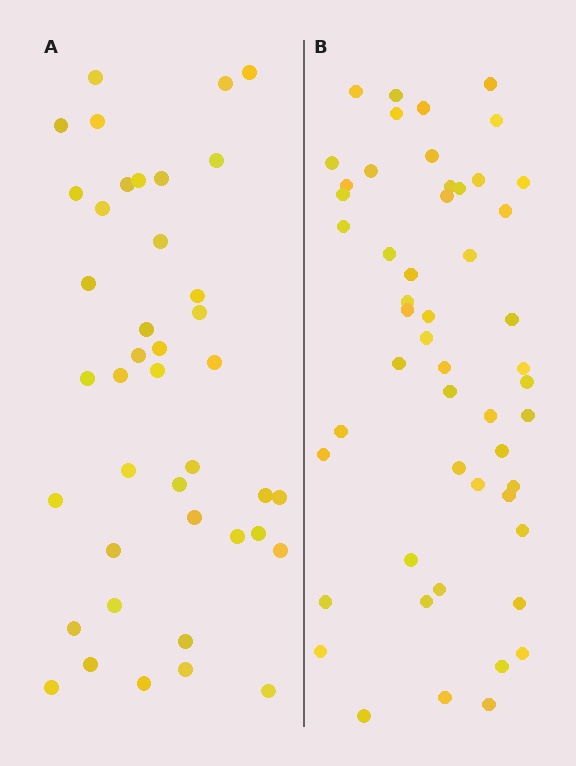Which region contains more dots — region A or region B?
Region B (the right region) has more dots.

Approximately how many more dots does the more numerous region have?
Region B has roughly 12 or so more dots than region A.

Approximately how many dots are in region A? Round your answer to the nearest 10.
About 40 dots. (The exact count is 41, which rounds to 40.)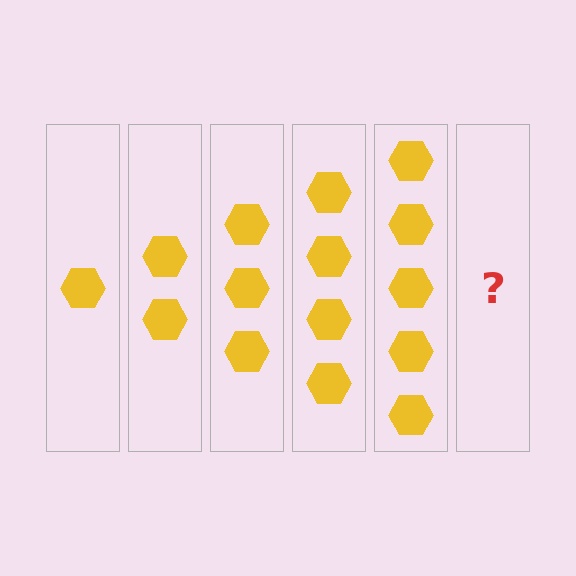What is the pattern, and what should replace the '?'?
The pattern is that each step adds one more hexagon. The '?' should be 6 hexagons.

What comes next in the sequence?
The next element should be 6 hexagons.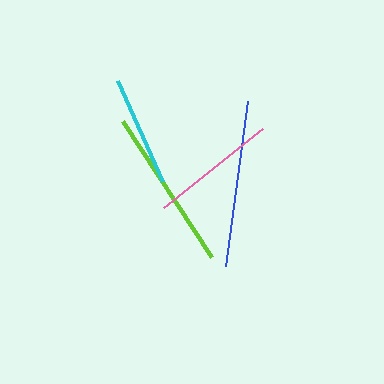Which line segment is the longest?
The blue line is the longest at approximately 167 pixels.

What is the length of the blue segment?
The blue segment is approximately 167 pixels long.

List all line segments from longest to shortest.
From longest to shortest: blue, lime, pink, cyan.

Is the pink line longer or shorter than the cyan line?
The pink line is longer than the cyan line.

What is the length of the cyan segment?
The cyan segment is approximately 111 pixels long.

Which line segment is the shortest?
The cyan line is the shortest at approximately 111 pixels.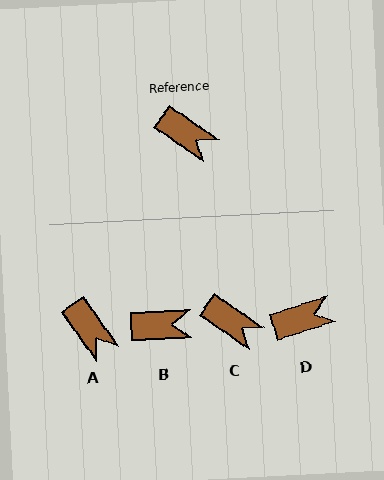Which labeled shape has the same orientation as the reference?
C.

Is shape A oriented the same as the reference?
No, it is off by about 21 degrees.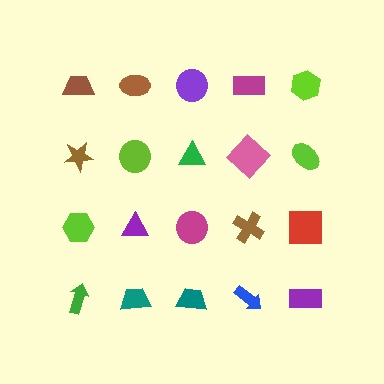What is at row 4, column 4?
A blue arrow.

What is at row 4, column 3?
A teal trapezoid.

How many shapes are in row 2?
5 shapes.